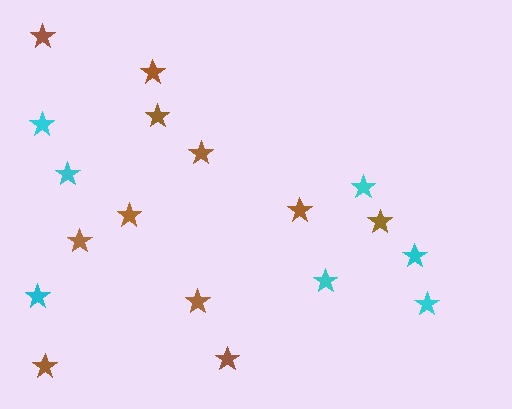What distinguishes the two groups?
There are 2 groups: one group of brown stars (11) and one group of cyan stars (7).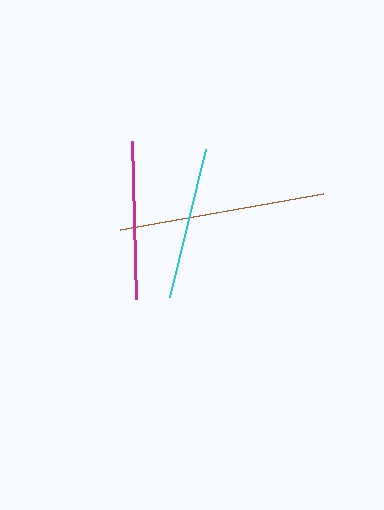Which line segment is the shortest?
The cyan line is the shortest at approximately 152 pixels.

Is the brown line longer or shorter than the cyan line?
The brown line is longer than the cyan line.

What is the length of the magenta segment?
The magenta segment is approximately 158 pixels long.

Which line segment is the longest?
The brown line is the longest at approximately 205 pixels.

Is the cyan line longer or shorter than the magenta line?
The magenta line is longer than the cyan line.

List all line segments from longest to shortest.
From longest to shortest: brown, magenta, cyan.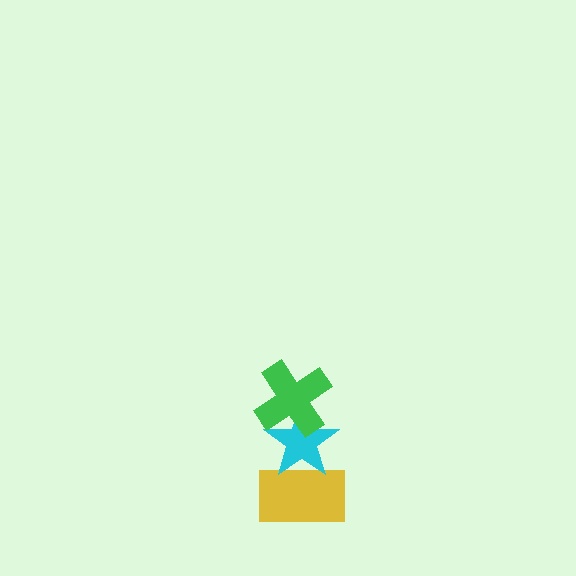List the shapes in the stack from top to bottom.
From top to bottom: the green cross, the cyan star, the yellow rectangle.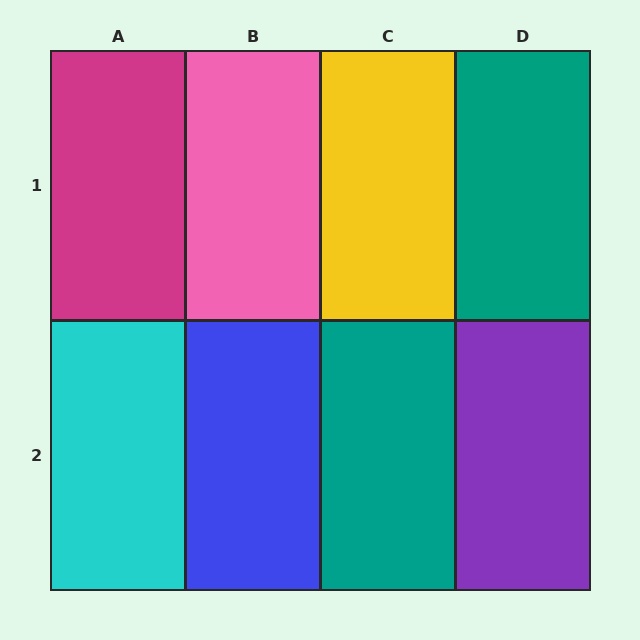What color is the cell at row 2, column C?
Teal.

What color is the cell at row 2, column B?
Blue.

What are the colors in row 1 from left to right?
Magenta, pink, yellow, teal.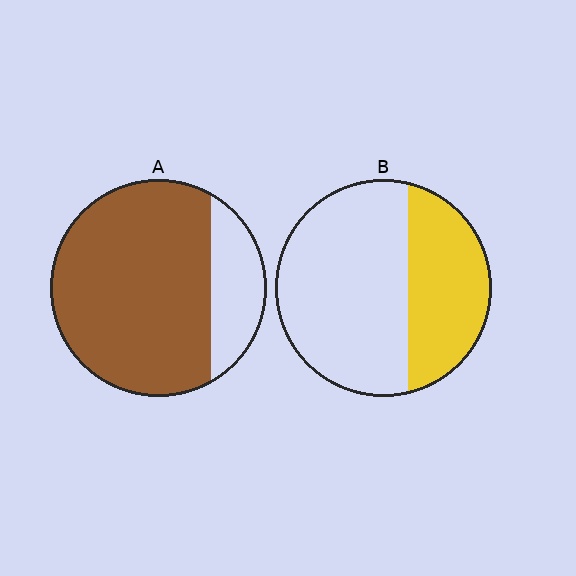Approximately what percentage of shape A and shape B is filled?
A is approximately 80% and B is approximately 35%.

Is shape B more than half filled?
No.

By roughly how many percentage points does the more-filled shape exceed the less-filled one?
By roughly 45 percentage points (A over B).